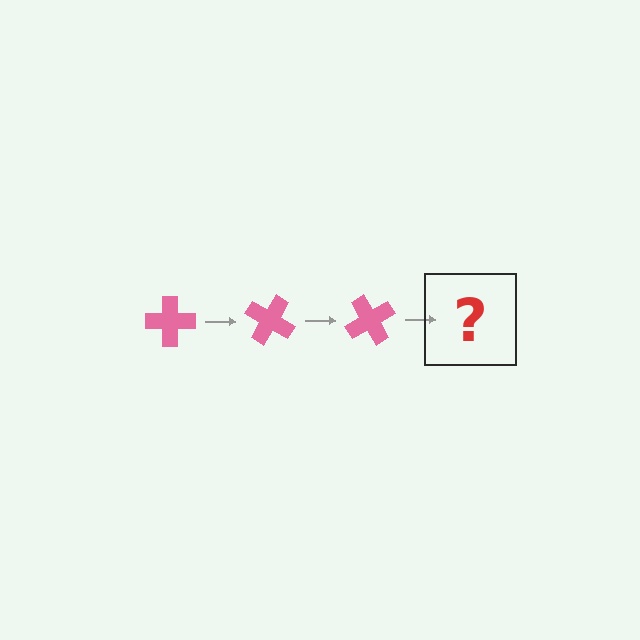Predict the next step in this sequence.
The next step is a pink cross rotated 90 degrees.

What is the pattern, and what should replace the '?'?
The pattern is that the cross rotates 30 degrees each step. The '?' should be a pink cross rotated 90 degrees.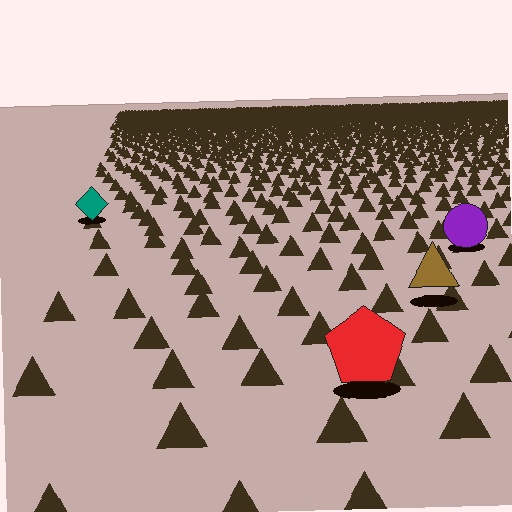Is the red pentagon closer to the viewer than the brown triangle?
Yes. The red pentagon is closer — you can tell from the texture gradient: the ground texture is coarser near it.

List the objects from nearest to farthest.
From nearest to farthest: the red pentagon, the brown triangle, the purple circle, the teal diamond.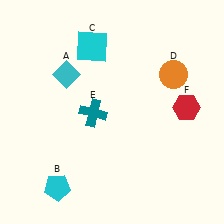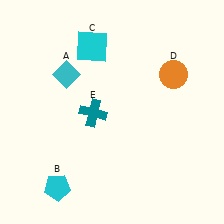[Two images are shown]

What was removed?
The red hexagon (F) was removed in Image 2.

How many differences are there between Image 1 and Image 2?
There is 1 difference between the two images.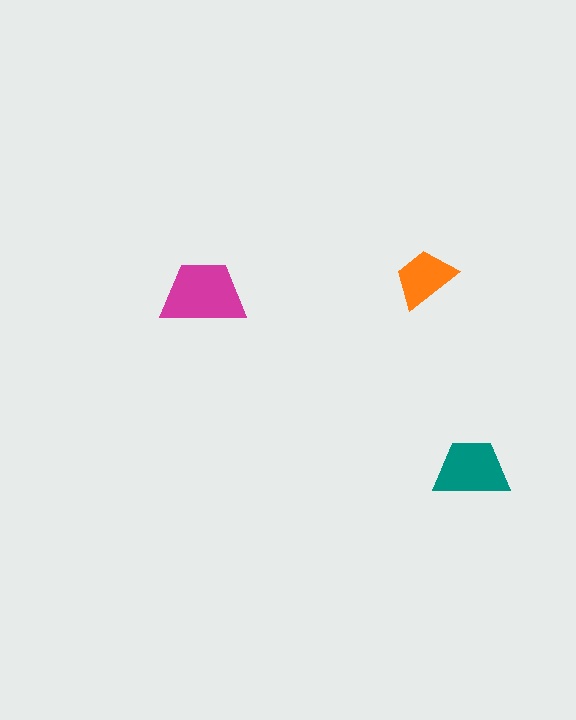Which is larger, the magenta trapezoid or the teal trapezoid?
The magenta one.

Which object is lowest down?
The teal trapezoid is bottommost.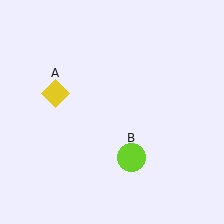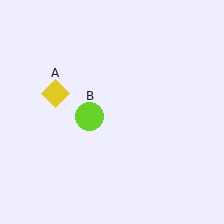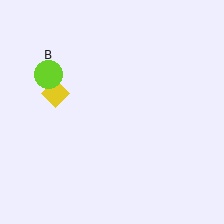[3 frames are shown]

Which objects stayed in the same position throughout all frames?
Yellow diamond (object A) remained stationary.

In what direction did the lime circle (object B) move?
The lime circle (object B) moved up and to the left.